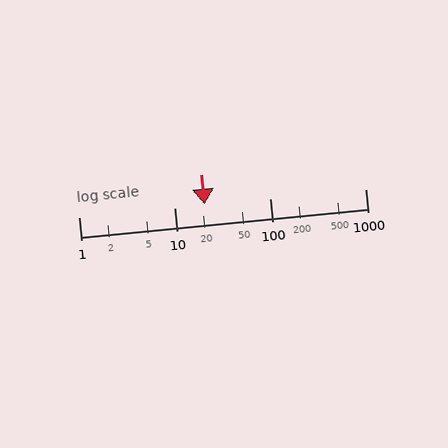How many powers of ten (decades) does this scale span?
The scale spans 3 decades, from 1 to 1000.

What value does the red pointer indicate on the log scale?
The pointer indicates approximately 21.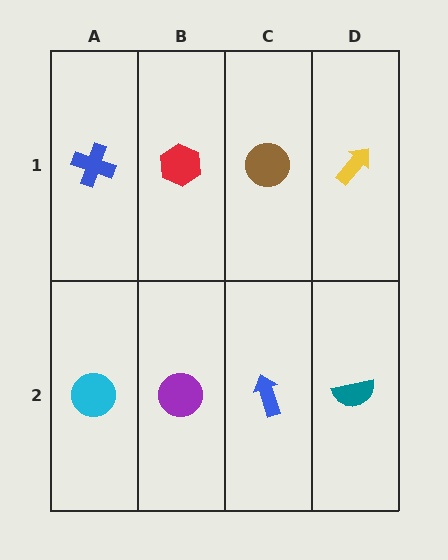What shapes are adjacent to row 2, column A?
A blue cross (row 1, column A), a purple circle (row 2, column B).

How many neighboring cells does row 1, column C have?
3.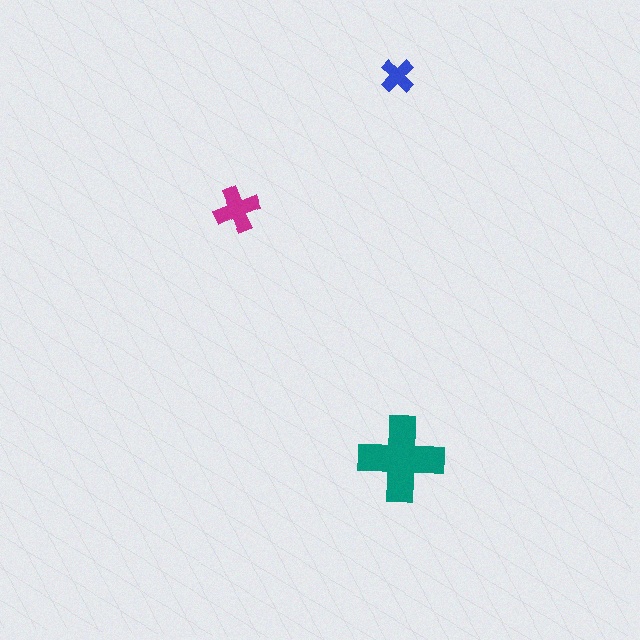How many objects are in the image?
There are 3 objects in the image.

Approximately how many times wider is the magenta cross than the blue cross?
About 1.5 times wider.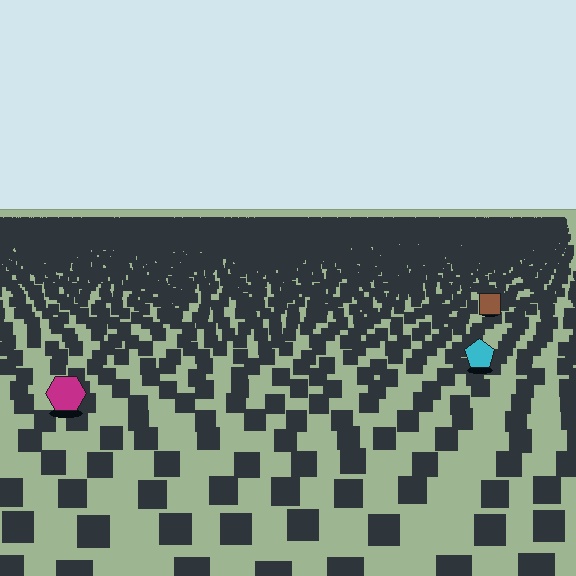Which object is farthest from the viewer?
The brown square is farthest from the viewer. It appears smaller and the ground texture around it is denser.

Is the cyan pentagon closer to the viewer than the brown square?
Yes. The cyan pentagon is closer — you can tell from the texture gradient: the ground texture is coarser near it.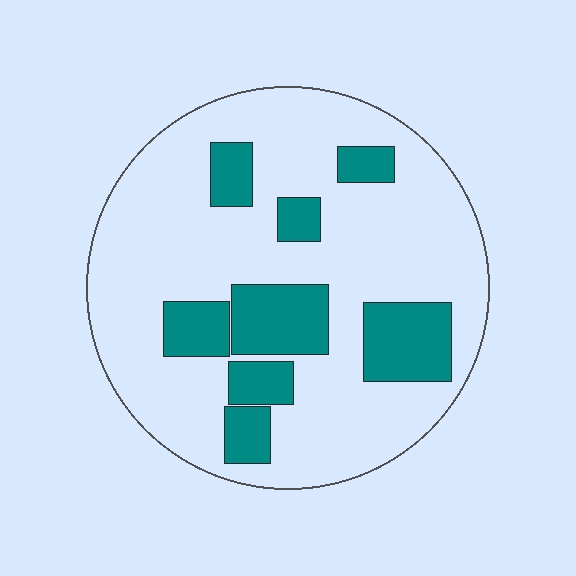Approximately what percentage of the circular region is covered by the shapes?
Approximately 25%.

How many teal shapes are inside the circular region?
8.